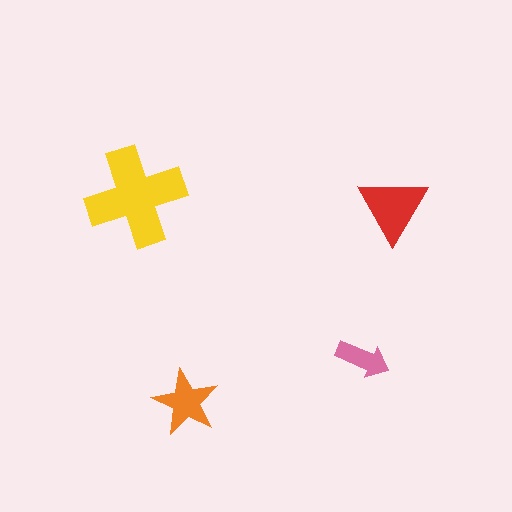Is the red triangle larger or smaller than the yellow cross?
Smaller.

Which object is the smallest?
The pink arrow.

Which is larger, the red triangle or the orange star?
The red triangle.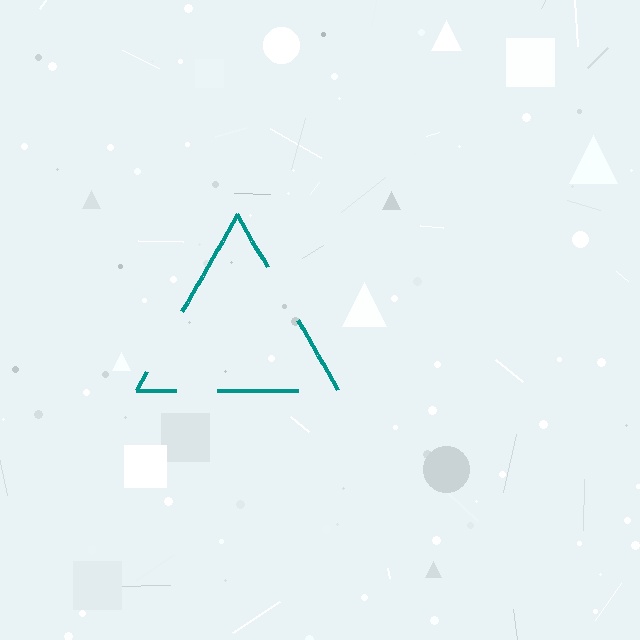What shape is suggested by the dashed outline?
The dashed outline suggests a triangle.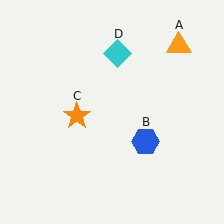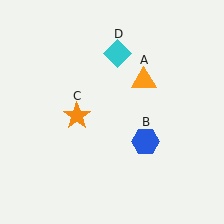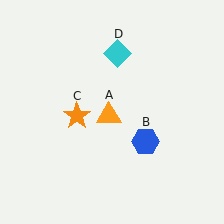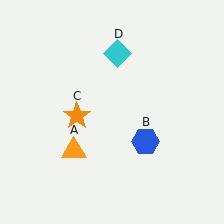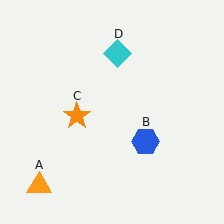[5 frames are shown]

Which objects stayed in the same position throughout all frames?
Blue hexagon (object B) and orange star (object C) and cyan diamond (object D) remained stationary.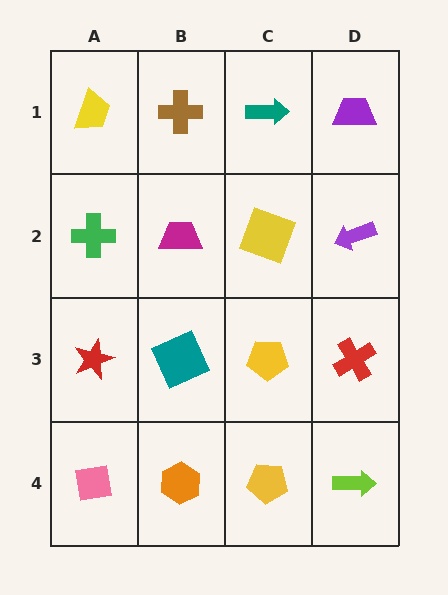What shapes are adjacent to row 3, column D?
A purple arrow (row 2, column D), a lime arrow (row 4, column D), a yellow pentagon (row 3, column C).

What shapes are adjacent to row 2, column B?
A brown cross (row 1, column B), a teal square (row 3, column B), a green cross (row 2, column A), a yellow square (row 2, column C).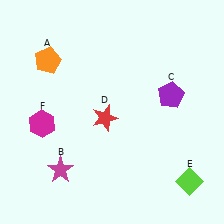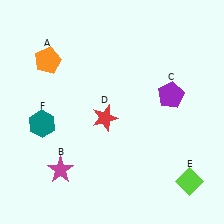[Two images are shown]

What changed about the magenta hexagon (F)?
In Image 1, F is magenta. In Image 2, it changed to teal.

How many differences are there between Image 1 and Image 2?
There is 1 difference between the two images.